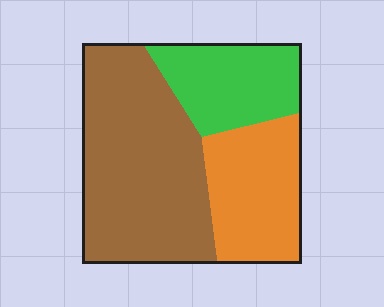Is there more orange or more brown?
Brown.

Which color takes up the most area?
Brown, at roughly 50%.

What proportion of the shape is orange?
Orange takes up between a sixth and a third of the shape.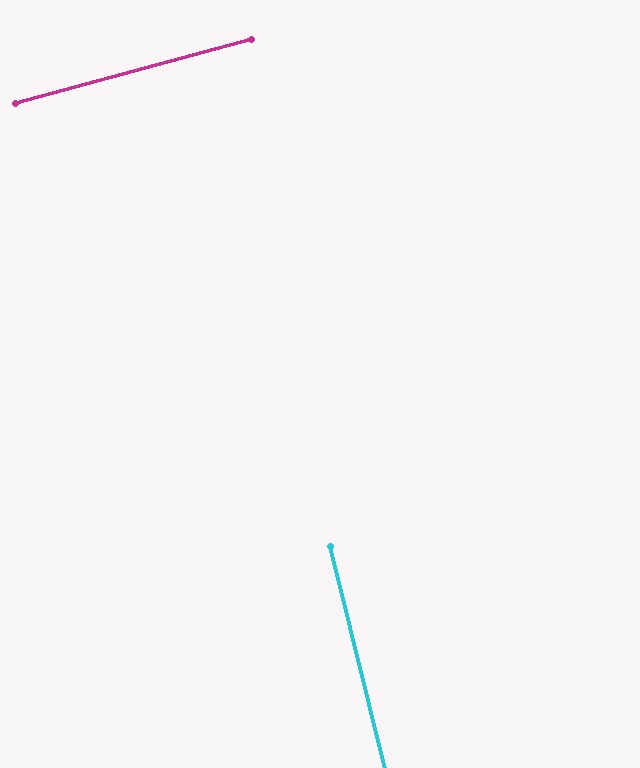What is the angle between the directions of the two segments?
Approximately 89 degrees.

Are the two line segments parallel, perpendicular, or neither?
Perpendicular — they meet at approximately 89°.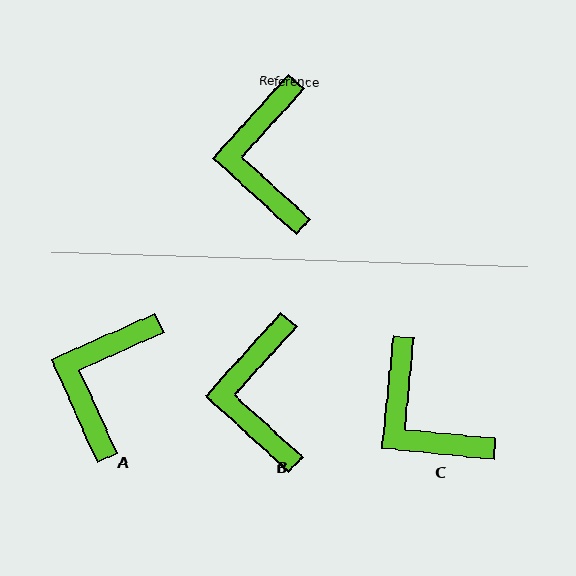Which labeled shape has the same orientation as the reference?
B.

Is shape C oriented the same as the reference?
No, it is off by about 36 degrees.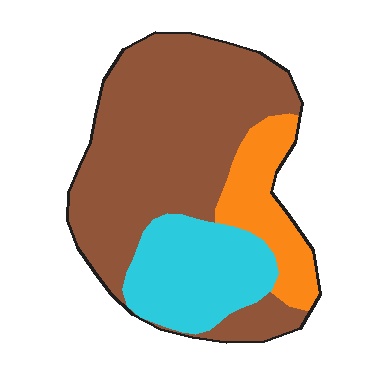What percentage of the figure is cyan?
Cyan takes up between a sixth and a third of the figure.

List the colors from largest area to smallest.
From largest to smallest: brown, cyan, orange.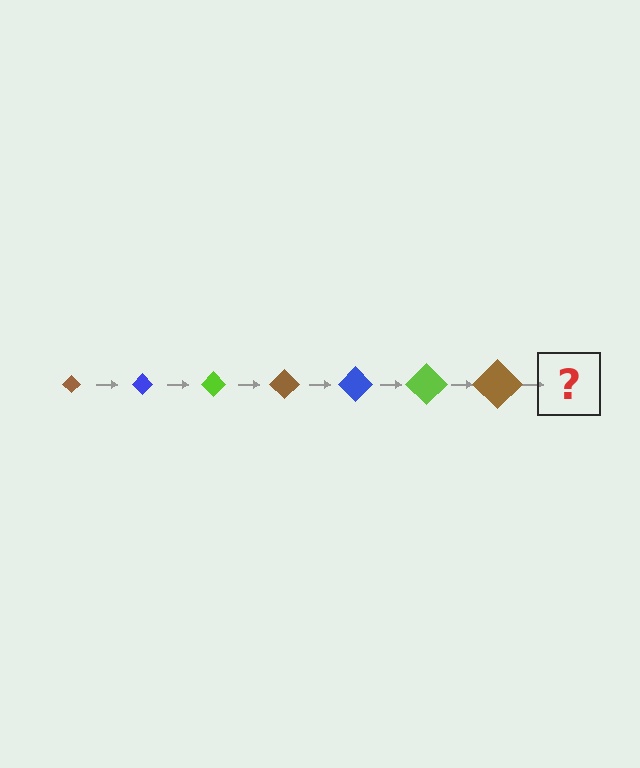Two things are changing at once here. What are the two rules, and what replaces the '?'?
The two rules are that the diamond grows larger each step and the color cycles through brown, blue, and lime. The '?' should be a blue diamond, larger than the previous one.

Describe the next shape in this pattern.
It should be a blue diamond, larger than the previous one.